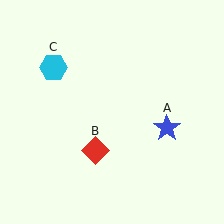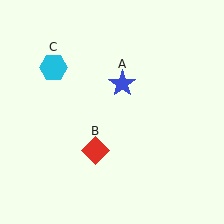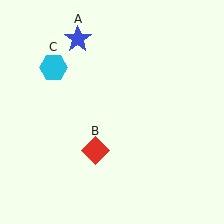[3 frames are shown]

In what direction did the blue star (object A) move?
The blue star (object A) moved up and to the left.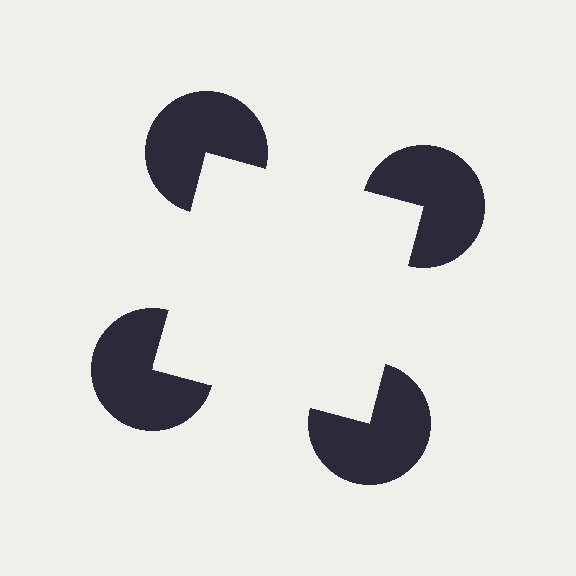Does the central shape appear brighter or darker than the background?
It typically appears slightly brighter than the background, even though no actual brightness change is drawn.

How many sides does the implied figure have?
4 sides.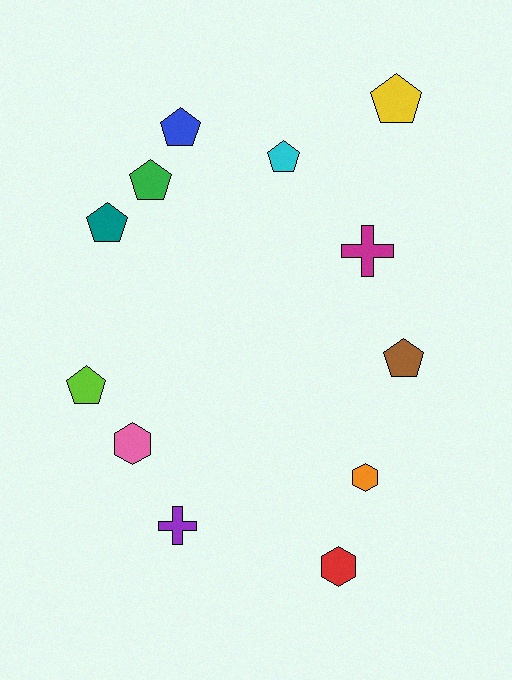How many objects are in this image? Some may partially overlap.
There are 12 objects.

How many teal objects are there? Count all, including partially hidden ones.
There is 1 teal object.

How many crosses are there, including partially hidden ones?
There are 2 crosses.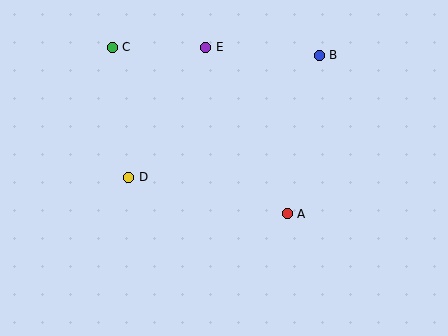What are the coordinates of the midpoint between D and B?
The midpoint between D and B is at (224, 116).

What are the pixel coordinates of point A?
Point A is at (287, 214).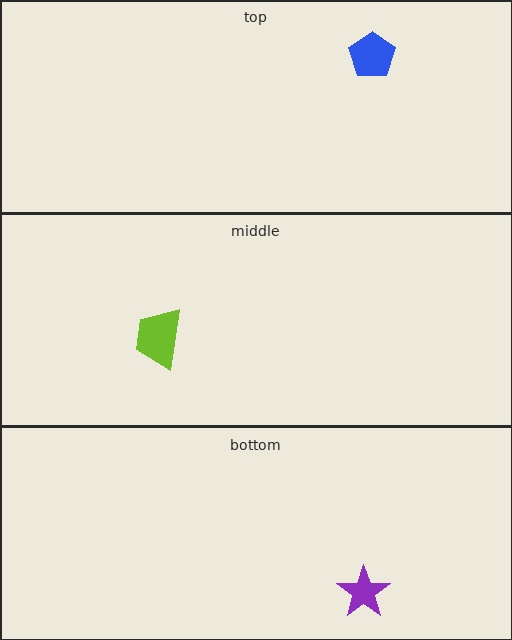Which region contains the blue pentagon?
The top region.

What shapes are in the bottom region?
The purple star.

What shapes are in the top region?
The blue pentagon.